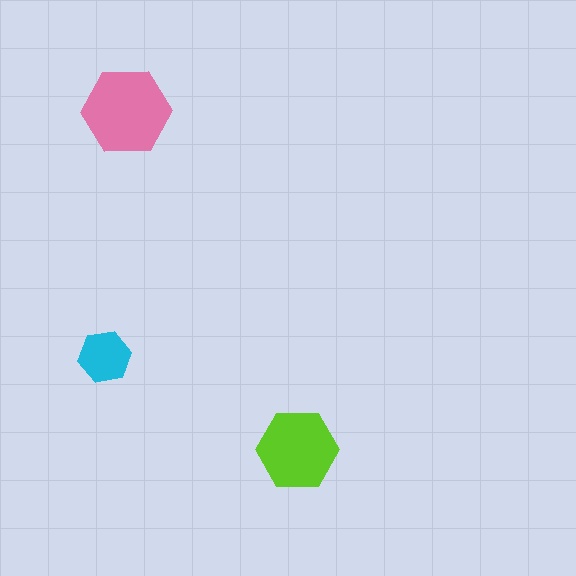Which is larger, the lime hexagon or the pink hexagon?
The pink one.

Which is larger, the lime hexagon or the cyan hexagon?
The lime one.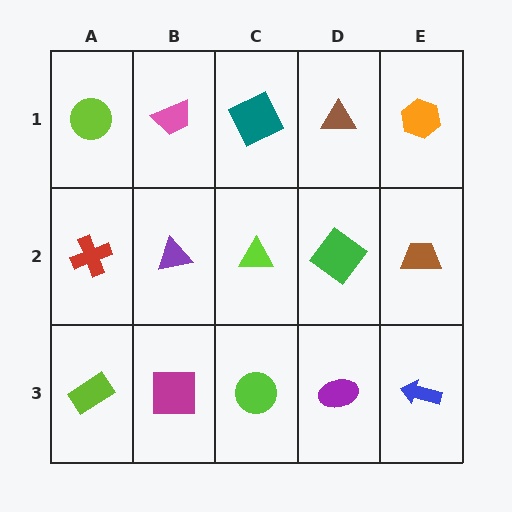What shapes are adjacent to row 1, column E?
A brown trapezoid (row 2, column E), a brown triangle (row 1, column D).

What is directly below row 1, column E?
A brown trapezoid.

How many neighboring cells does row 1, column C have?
3.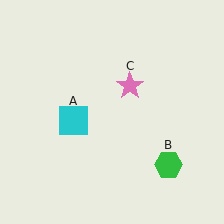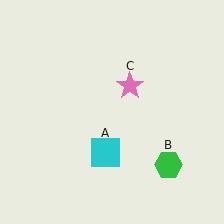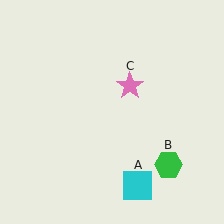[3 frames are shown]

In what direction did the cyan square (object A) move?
The cyan square (object A) moved down and to the right.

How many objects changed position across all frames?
1 object changed position: cyan square (object A).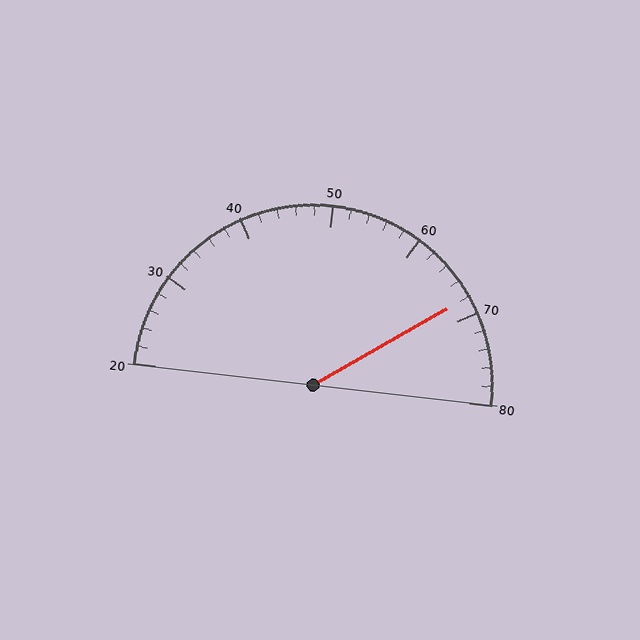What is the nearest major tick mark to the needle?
The nearest major tick mark is 70.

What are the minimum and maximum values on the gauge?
The gauge ranges from 20 to 80.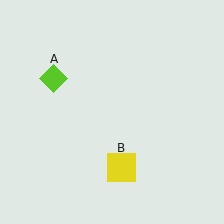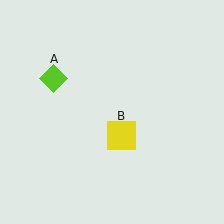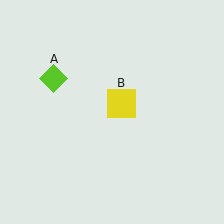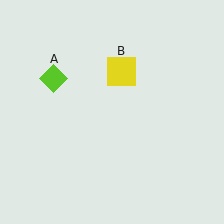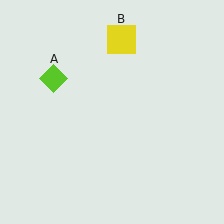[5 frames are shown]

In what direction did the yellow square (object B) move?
The yellow square (object B) moved up.